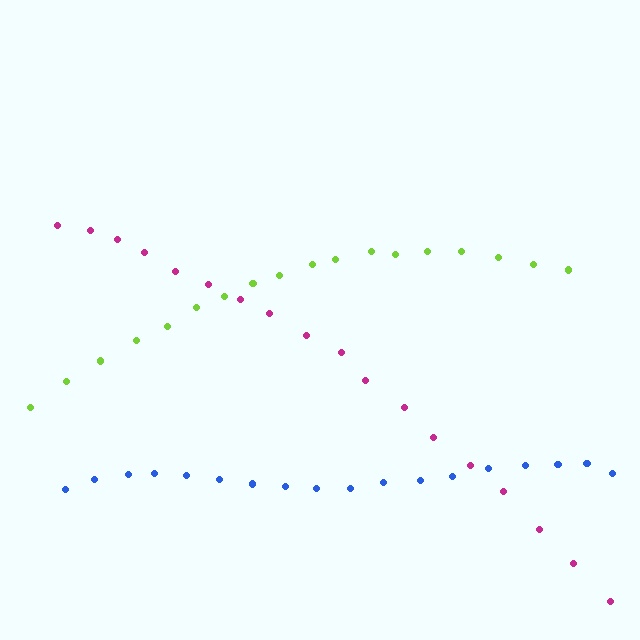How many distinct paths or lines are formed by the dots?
There are 3 distinct paths.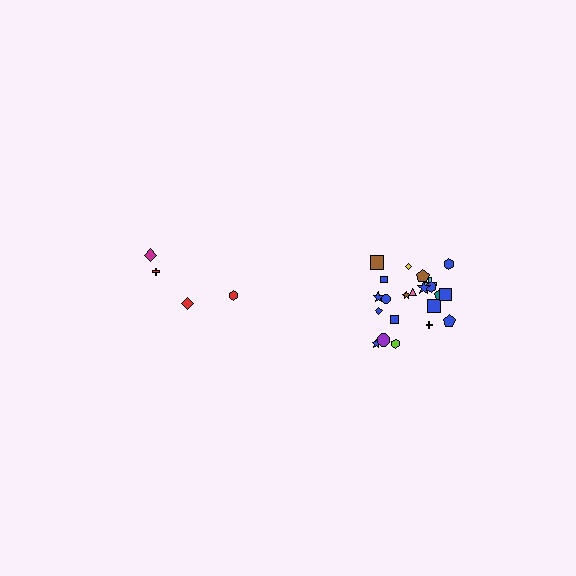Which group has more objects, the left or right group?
The right group.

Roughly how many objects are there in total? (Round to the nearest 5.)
Roughly 25 objects in total.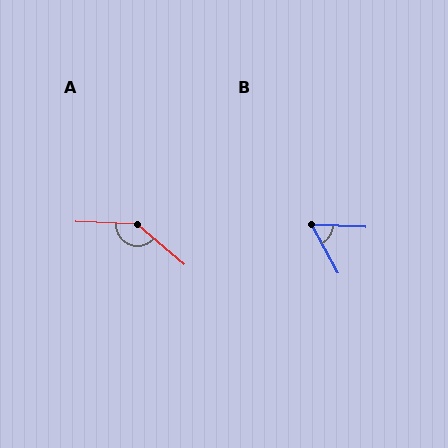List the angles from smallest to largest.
B (59°), A (143°).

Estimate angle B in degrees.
Approximately 59 degrees.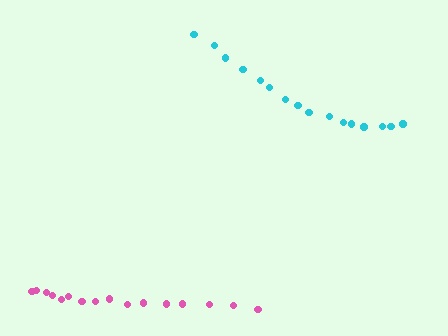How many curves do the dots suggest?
There are 2 distinct paths.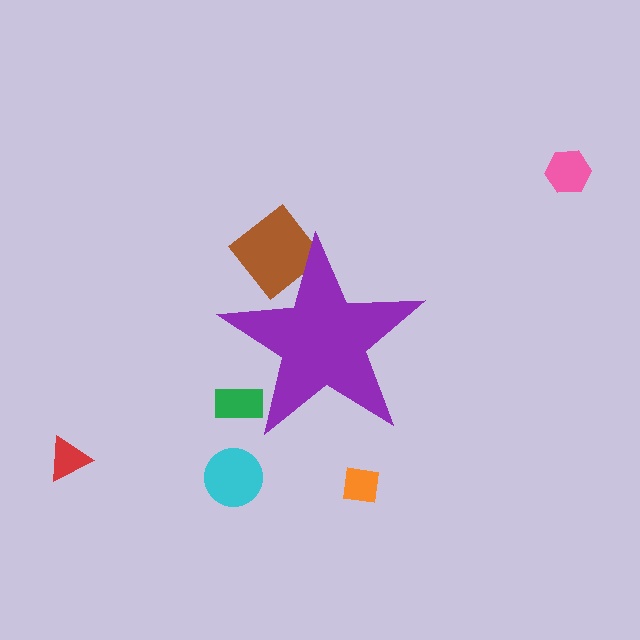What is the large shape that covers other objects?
A purple star.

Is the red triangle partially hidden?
No, the red triangle is fully visible.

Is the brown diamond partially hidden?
Yes, the brown diamond is partially hidden behind the purple star.